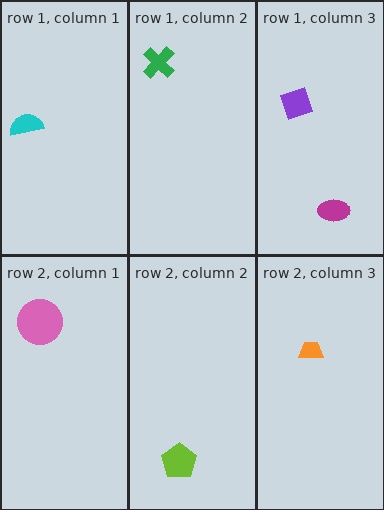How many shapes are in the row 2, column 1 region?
1.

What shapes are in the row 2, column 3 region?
The orange trapezoid.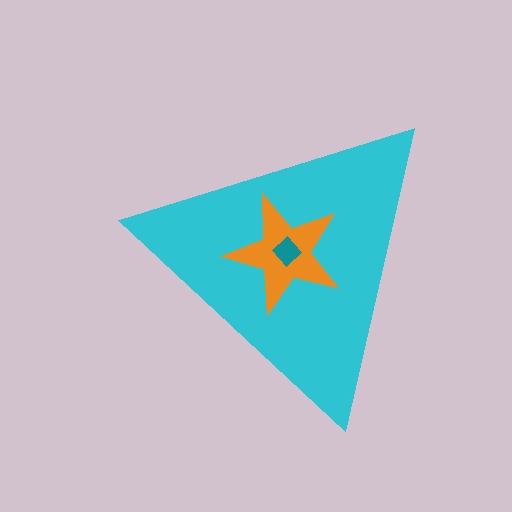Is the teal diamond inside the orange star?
Yes.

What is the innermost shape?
The teal diamond.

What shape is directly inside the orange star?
The teal diamond.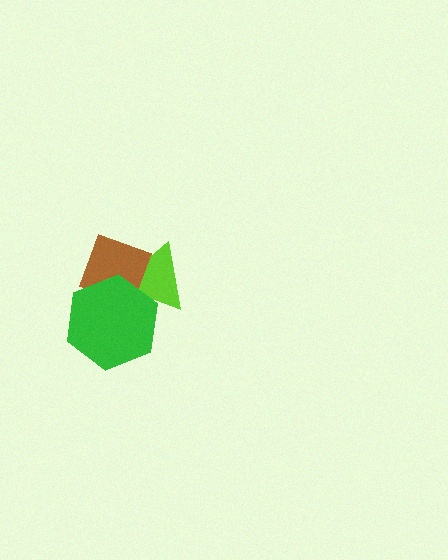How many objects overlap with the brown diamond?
2 objects overlap with the brown diamond.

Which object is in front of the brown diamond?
The green hexagon is in front of the brown diamond.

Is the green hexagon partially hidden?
No, no other shape covers it.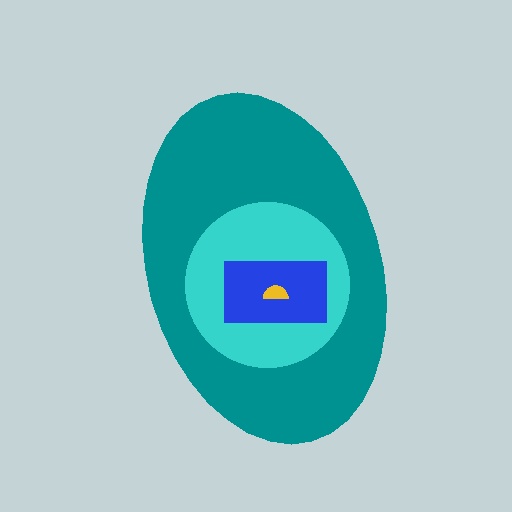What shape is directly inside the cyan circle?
The blue rectangle.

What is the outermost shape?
The teal ellipse.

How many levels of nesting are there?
4.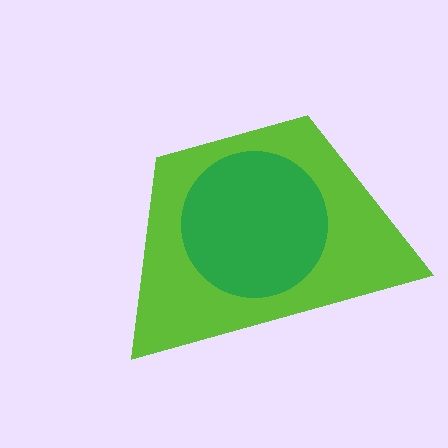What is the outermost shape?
The lime trapezoid.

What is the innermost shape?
The green circle.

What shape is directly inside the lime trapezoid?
The green circle.